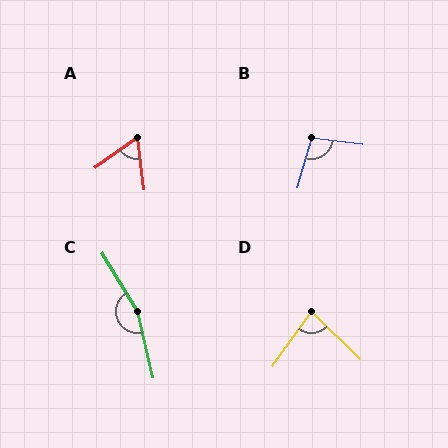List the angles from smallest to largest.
A (61°), D (81°), B (99°), C (162°).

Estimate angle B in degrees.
Approximately 99 degrees.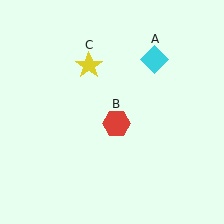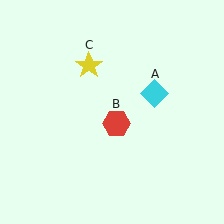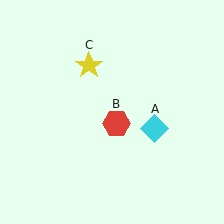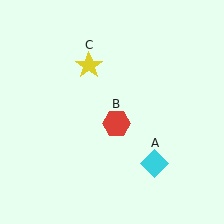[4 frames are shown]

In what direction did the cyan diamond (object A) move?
The cyan diamond (object A) moved down.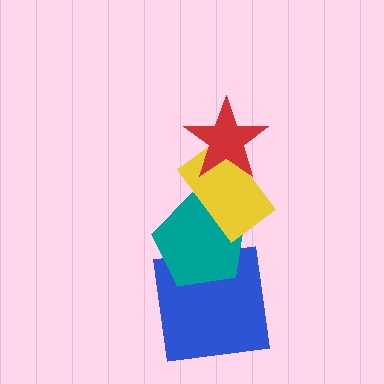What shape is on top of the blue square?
The teal pentagon is on top of the blue square.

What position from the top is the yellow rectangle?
The yellow rectangle is 2nd from the top.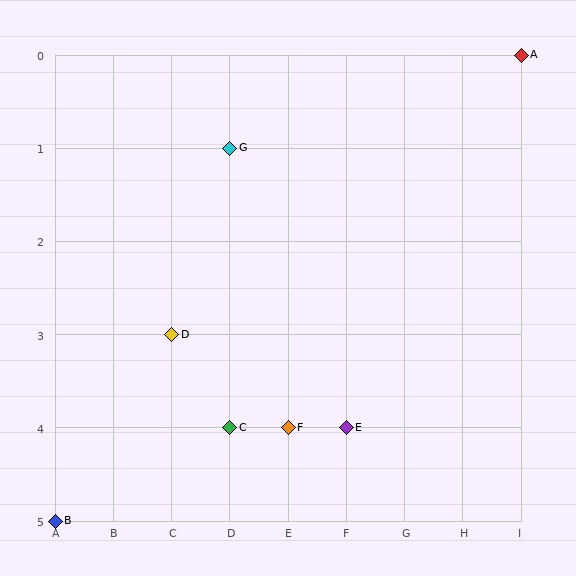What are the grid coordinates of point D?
Point D is at grid coordinates (C, 3).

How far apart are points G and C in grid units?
Points G and C are 3 rows apart.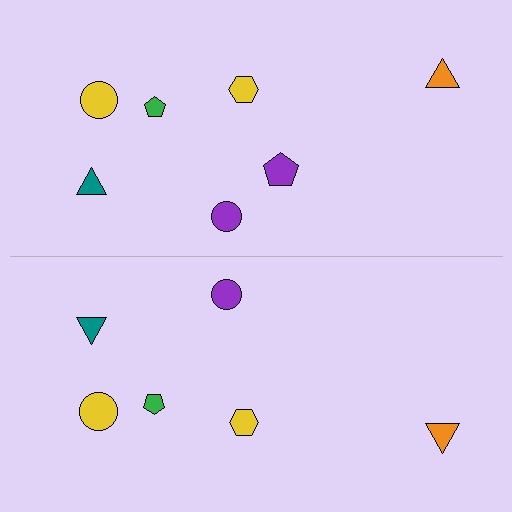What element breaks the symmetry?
A purple pentagon is missing from the bottom side.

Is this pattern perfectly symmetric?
No, the pattern is not perfectly symmetric. A purple pentagon is missing from the bottom side.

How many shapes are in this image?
There are 13 shapes in this image.